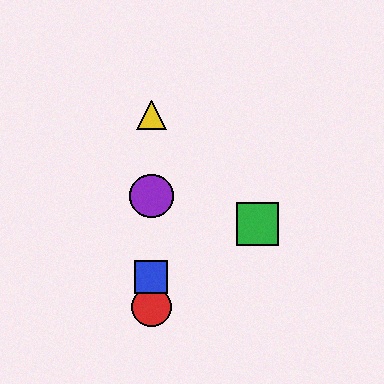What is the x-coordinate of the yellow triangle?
The yellow triangle is at x≈151.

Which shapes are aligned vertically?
The red circle, the blue square, the yellow triangle, the purple circle are aligned vertically.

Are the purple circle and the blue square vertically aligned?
Yes, both are at x≈151.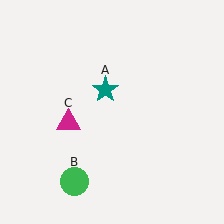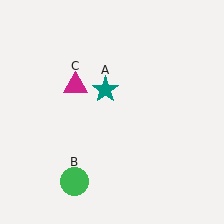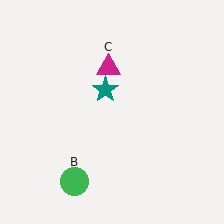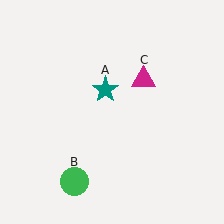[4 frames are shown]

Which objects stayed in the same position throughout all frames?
Teal star (object A) and green circle (object B) remained stationary.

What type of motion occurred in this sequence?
The magenta triangle (object C) rotated clockwise around the center of the scene.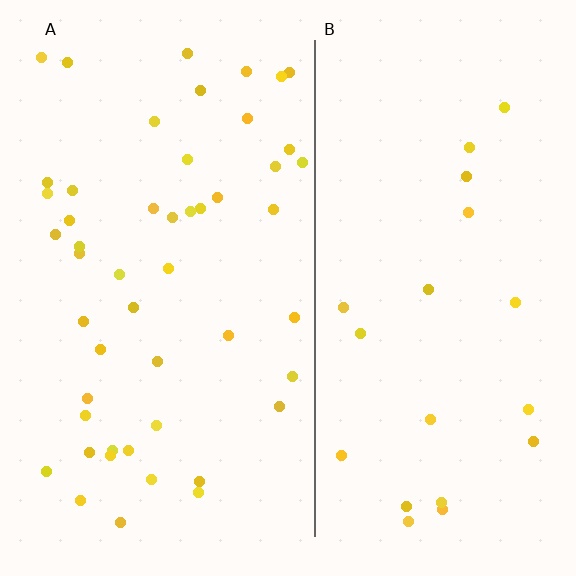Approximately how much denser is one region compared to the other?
Approximately 2.5× — region A over region B.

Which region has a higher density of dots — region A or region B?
A (the left).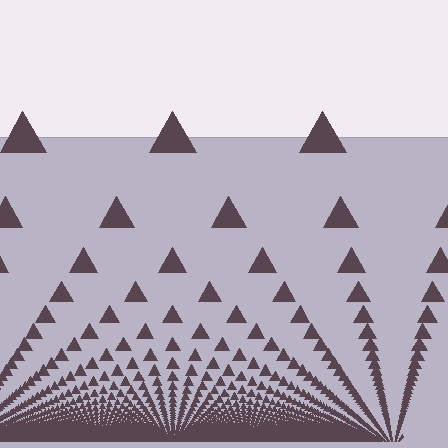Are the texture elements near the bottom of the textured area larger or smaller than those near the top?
Smaller. The gradient is inverted — elements near the bottom are smaller and denser.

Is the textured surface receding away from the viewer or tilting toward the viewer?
The surface appears to tilt toward the viewer. Texture elements get larger and sparser toward the top.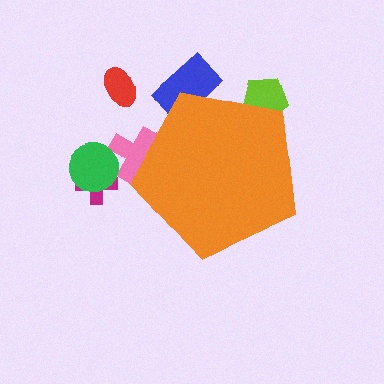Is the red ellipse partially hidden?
No, the red ellipse is fully visible.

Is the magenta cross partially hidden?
No, the magenta cross is fully visible.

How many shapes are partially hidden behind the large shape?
3 shapes are partially hidden.